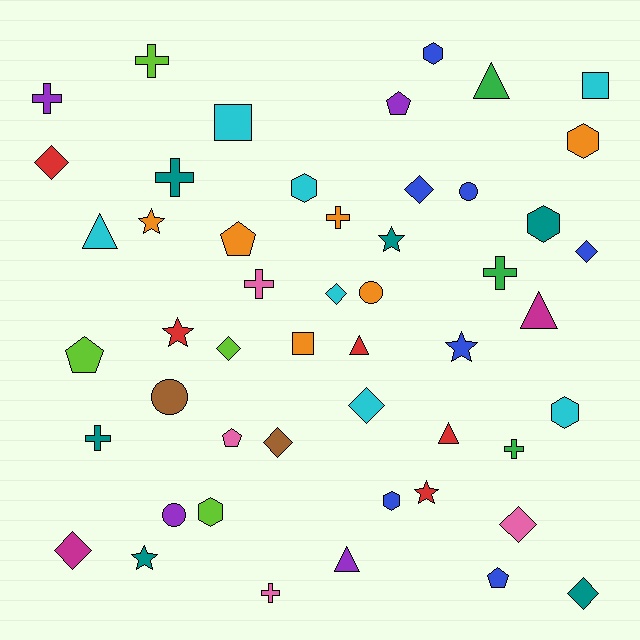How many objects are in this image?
There are 50 objects.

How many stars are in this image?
There are 6 stars.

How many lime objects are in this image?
There are 4 lime objects.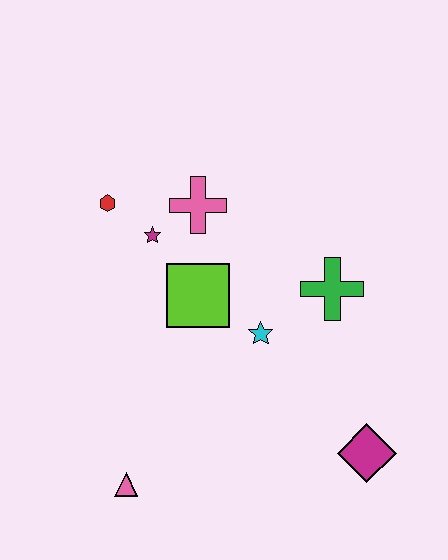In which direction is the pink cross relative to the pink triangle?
The pink cross is above the pink triangle.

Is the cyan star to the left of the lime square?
No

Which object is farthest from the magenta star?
The magenta diamond is farthest from the magenta star.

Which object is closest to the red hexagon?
The magenta star is closest to the red hexagon.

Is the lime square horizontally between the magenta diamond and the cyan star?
No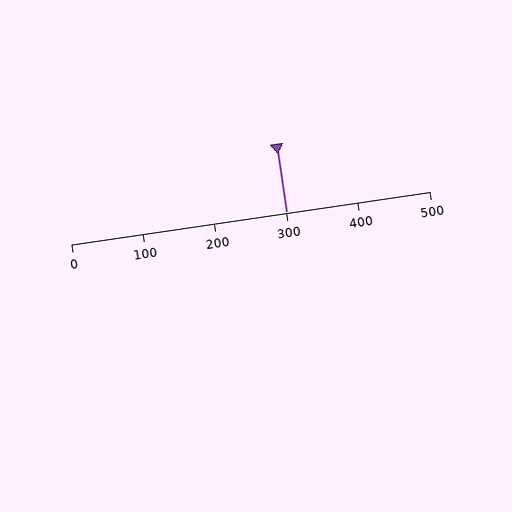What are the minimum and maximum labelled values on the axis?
The axis runs from 0 to 500.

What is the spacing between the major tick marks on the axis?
The major ticks are spaced 100 apart.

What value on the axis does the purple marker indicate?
The marker indicates approximately 300.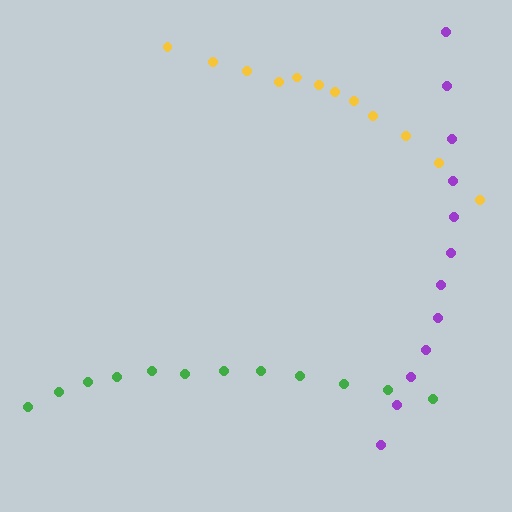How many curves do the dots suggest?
There are 3 distinct paths.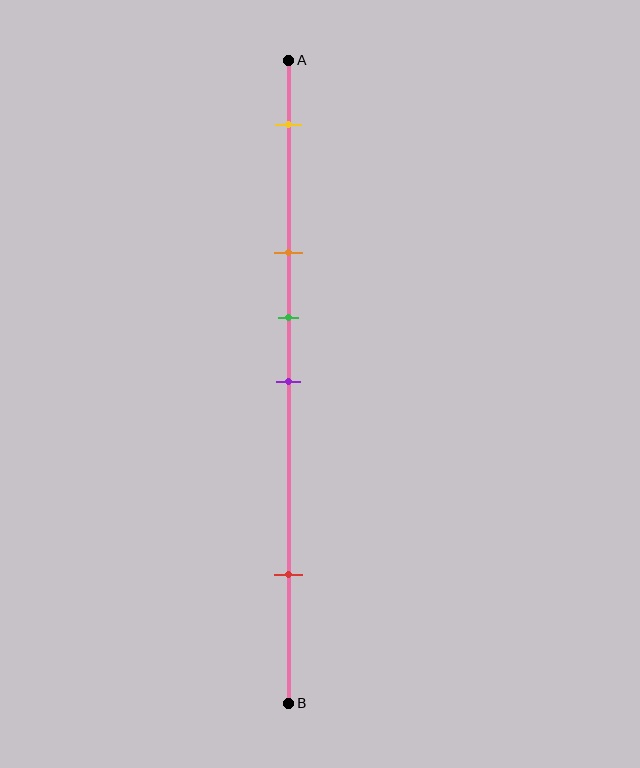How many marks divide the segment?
There are 5 marks dividing the segment.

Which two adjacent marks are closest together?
The green and purple marks are the closest adjacent pair.